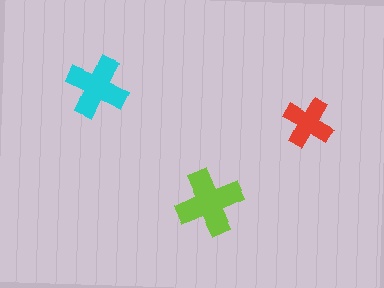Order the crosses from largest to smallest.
the lime one, the cyan one, the red one.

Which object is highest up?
The cyan cross is topmost.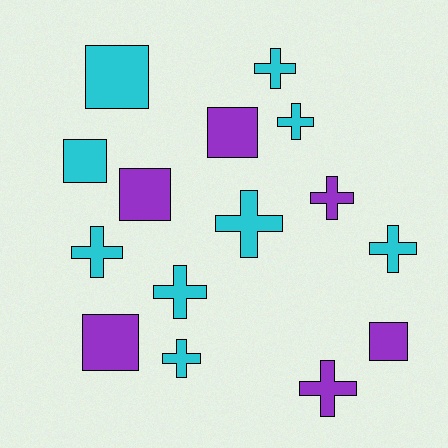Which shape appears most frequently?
Cross, with 9 objects.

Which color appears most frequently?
Cyan, with 9 objects.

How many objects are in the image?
There are 15 objects.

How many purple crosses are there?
There are 2 purple crosses.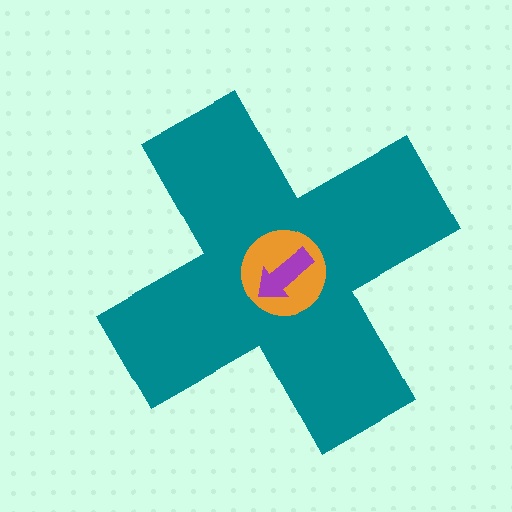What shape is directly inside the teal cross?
The orange circle.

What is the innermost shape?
The purple arrow.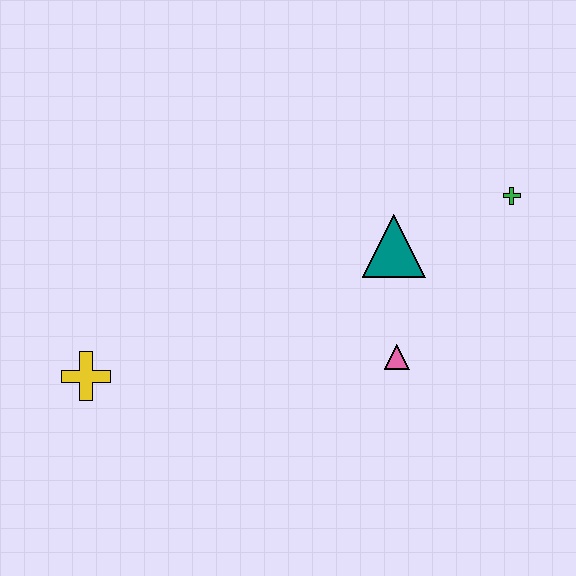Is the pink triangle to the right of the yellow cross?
Yes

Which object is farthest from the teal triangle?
The yellow cross is farthest from the teal triangle.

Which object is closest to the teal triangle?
The pink triangle is closest to the teal triangle.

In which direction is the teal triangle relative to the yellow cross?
The teal triangle is to the right of the yellow cross.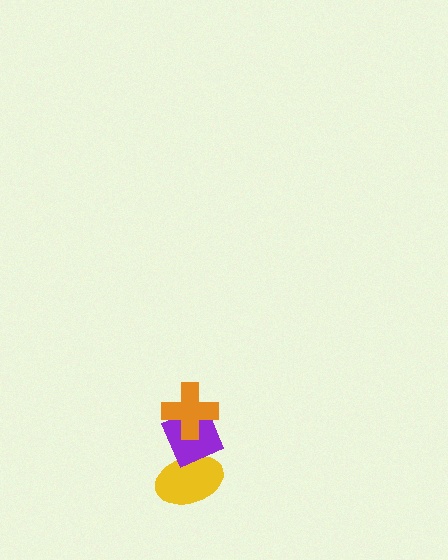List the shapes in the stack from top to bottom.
From top to bottom: the orange cross, the purple diamond, the yellow ellipse.